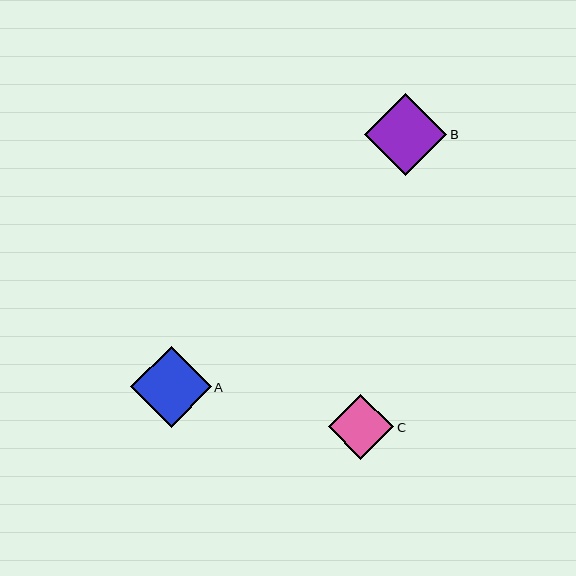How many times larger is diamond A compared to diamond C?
Diamond A is approximately 1.2 times the size of diamond C.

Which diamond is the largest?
Diamond B is the largest with a size of approximately 82 pixels.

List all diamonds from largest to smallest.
From largest to smallest: B, A, C.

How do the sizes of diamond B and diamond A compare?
Diamond B and diamond A are approximately the same size.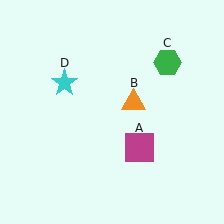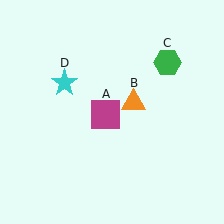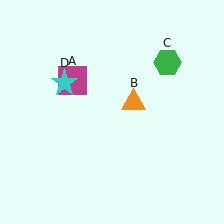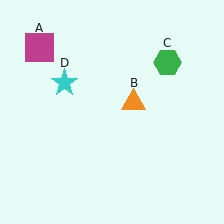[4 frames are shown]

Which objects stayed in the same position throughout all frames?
Orange triangle (object B) and green hexagon (object C) and cyan star (object D) remained stationary.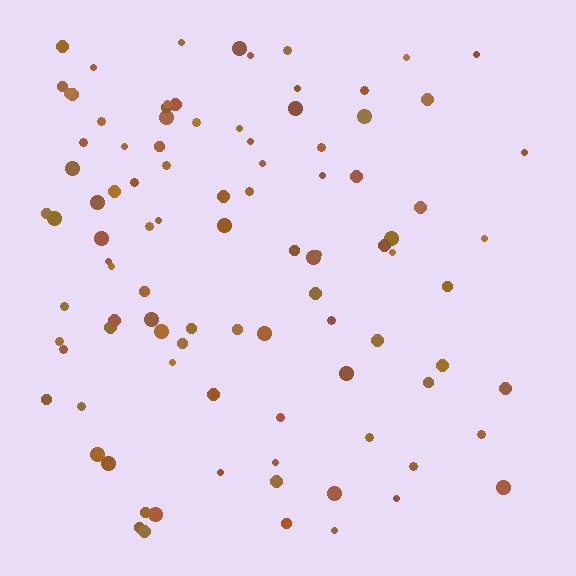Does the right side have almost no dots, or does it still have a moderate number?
Still a moderate number, just noticeably fewer than the left.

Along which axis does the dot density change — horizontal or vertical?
Horizontal.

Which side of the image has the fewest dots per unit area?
The right.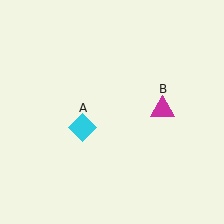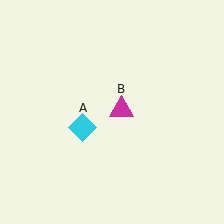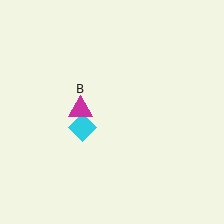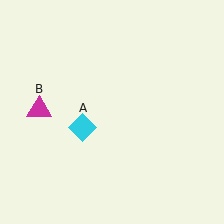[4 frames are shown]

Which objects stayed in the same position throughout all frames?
Cyan diamond (object A) remained stationary.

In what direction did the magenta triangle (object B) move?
The magenta triangle (object B) moved left.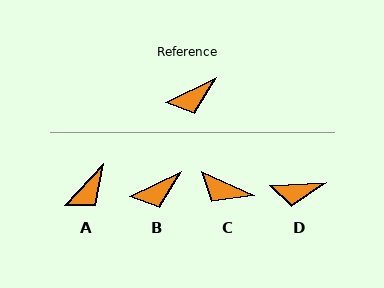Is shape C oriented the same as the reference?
No, it is off by about 51 degrees.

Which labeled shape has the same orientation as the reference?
B.